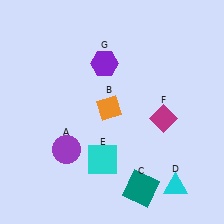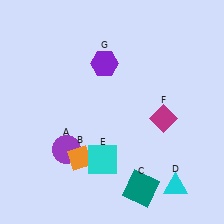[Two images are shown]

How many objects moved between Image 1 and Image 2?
1 object moved between the two images.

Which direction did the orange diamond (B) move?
The orange diamond (B) moved down.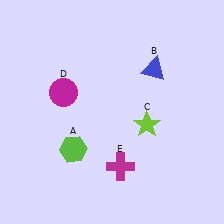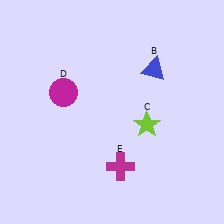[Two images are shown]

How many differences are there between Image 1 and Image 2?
There is 1 difference between the two images.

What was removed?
The lime hexagon (A) was removed in Image 2.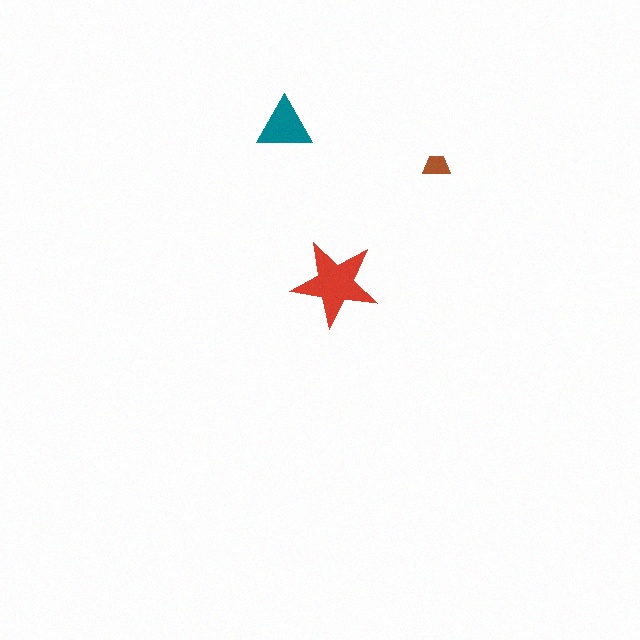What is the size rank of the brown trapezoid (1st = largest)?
3rd.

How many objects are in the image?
There are 3 objects in the image.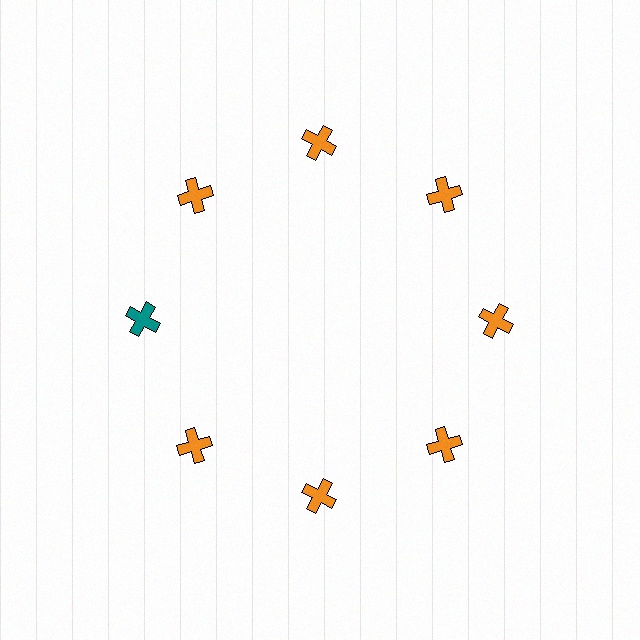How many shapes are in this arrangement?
There are 8 shapes arranged in a ring pattern.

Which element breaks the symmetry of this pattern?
The teal cross at roughly the 9 o'clock position breaks the symmetry. All other shapes are orange crosses.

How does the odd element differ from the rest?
It has a different color: teal instead of orange.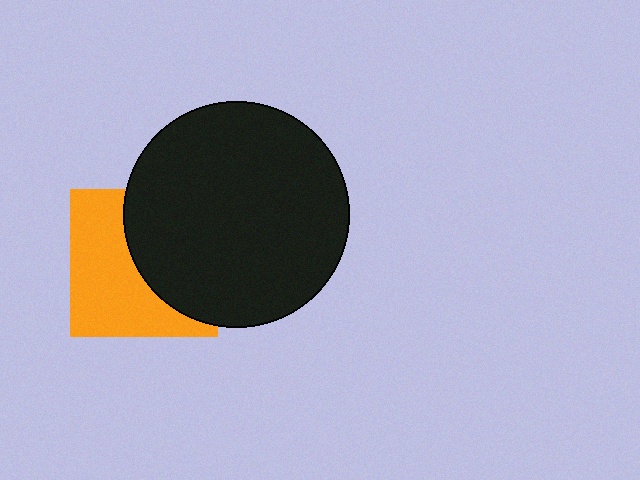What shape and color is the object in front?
The object in front is a black circle.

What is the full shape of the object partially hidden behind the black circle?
The partially hidden object is an orange square.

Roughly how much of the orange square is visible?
About half of it is visible (roughly 53%).